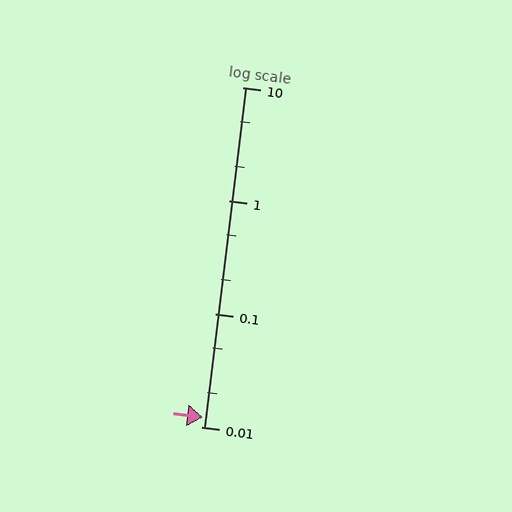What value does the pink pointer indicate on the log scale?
The pointer indicates approximately 0.012.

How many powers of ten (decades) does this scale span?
The scale spans 3 decades, from 0.01 to 10.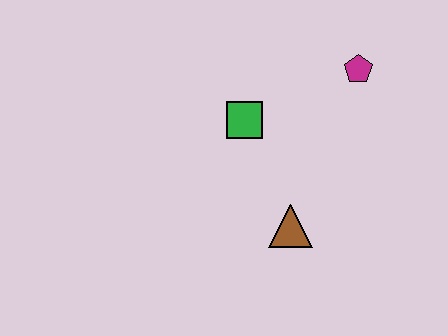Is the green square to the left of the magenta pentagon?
Yes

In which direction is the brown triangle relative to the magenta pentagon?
The brown triangle is below the magenta pentagon.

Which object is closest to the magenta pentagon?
The green square is closest to the magenta pentagon.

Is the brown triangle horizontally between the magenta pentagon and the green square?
Yes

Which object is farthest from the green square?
The magenta pentagon is farthest from the green square.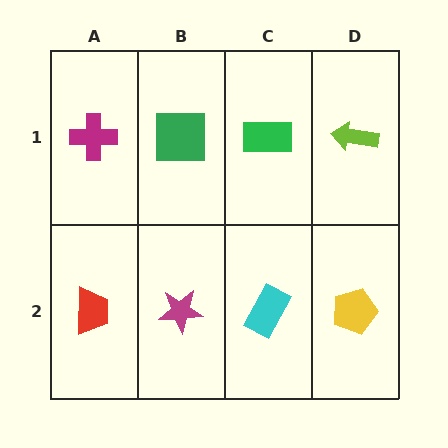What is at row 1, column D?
A lime arrow.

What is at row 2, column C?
A cyan rectangle.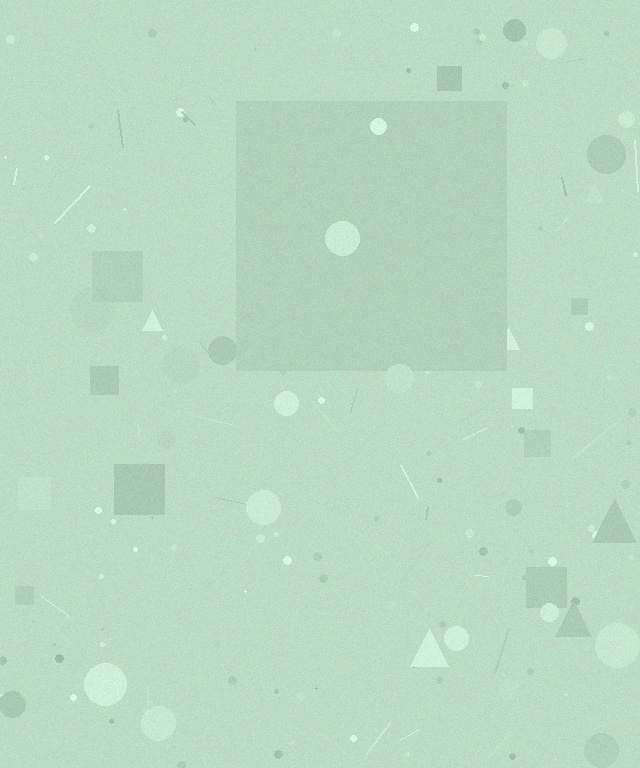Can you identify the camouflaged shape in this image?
The camouflaged shape is a square.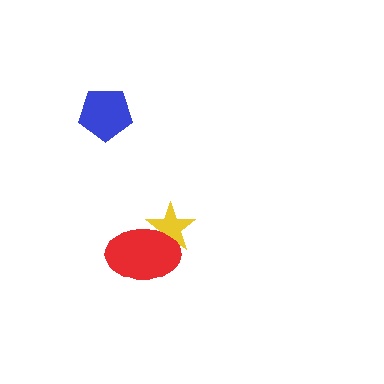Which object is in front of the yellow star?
The red ellipse is in front of the yellow star.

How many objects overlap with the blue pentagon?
0 objects overlap with the blue pentagon.